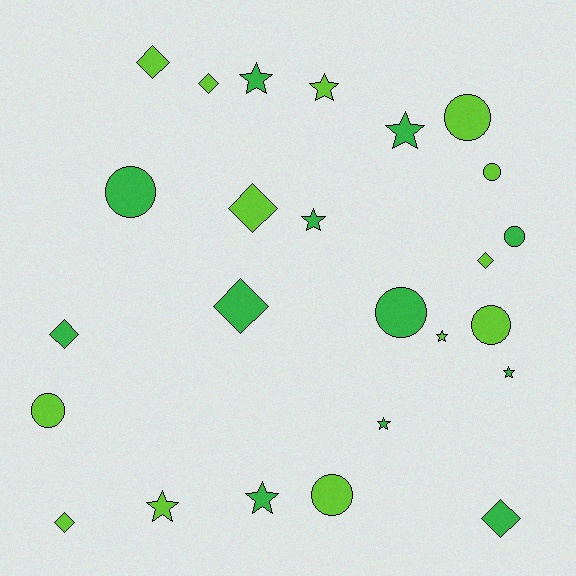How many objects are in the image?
There are 25 objects.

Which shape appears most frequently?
Star, with 9 objects.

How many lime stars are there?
There are 3 lime stars.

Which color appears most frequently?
Lime, with 13 objects.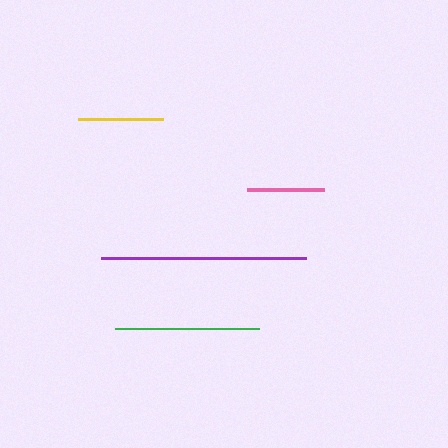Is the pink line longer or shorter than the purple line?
The purple line is longer than the pink line.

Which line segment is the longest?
The purple line is the longest at approximately 205 pixels.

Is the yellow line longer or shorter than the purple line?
The purple line is longer than the yellow line.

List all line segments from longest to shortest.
From longest to shortest: purple, green, yellow, pink.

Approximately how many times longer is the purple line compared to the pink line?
The purple line is approximately 2.6 times the length of the pink line.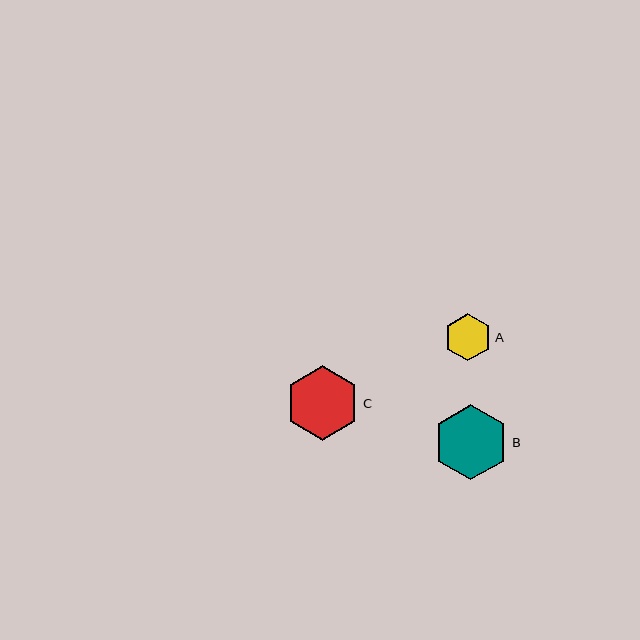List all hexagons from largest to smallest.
From largest to smallest: B, C, A.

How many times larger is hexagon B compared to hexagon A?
Hexagon B is approximately 1.6 times the size of hexagon A.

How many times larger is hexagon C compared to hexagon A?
Hexagon C is approximately 1.6 times the size of hexagon A.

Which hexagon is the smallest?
Hexagon A is the smallest with a size of approximately 48 pixels.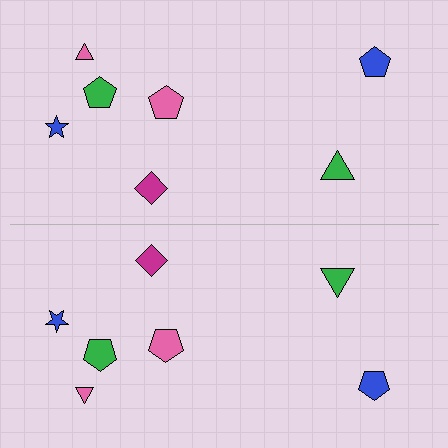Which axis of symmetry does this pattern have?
The pattern has a horizontal axis of symmetry running through the center of the image.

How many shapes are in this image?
There are 14 shapes in this image.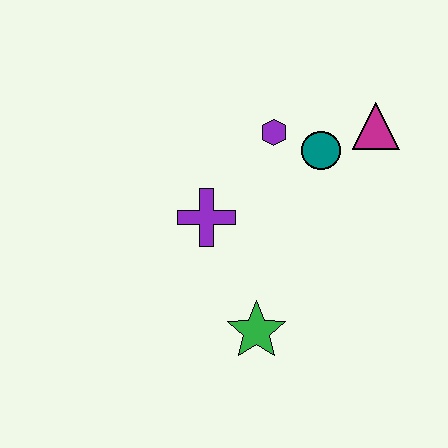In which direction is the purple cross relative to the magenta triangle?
The purple cross is to the left of the magenta triangle.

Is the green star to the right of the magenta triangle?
No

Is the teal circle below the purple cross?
No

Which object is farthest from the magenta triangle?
The green star is farthest from the magenta triangle.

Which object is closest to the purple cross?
The purple hexagon is closest to the purple cross.